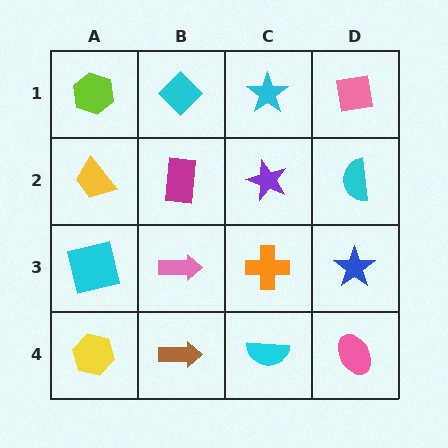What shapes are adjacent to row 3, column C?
A purple star (row 2, column C), a cyan semicircle (row 4, column C), a pink arrow (row 3, column B), a blue star (row 3, column D).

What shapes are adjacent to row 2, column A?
A lime hexagon (row 1, column A), a cyan square (row 3, column A), a magenta rectangle (row 2, column B).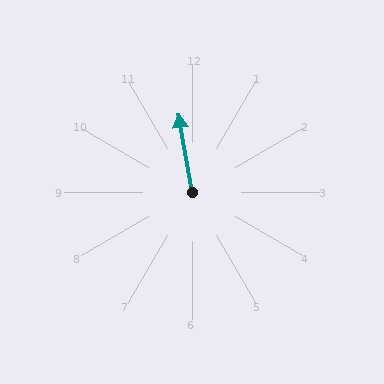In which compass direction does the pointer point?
North.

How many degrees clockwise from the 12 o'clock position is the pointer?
Approximately 350 degrees.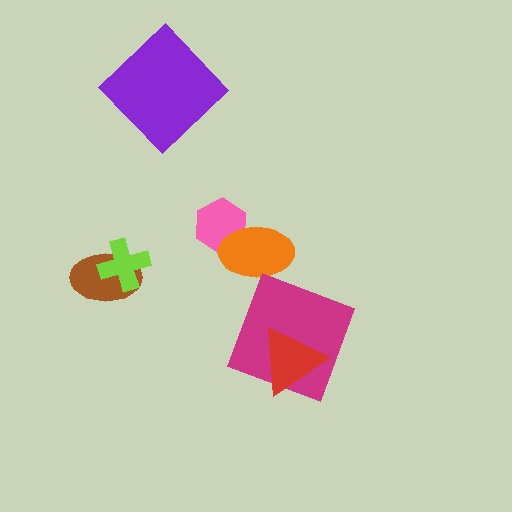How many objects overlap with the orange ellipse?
1 object overlaps with the orange ellipse.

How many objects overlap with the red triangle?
1 object overlaps with the red triangle.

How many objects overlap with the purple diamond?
0 objects overlap with the purple diamond.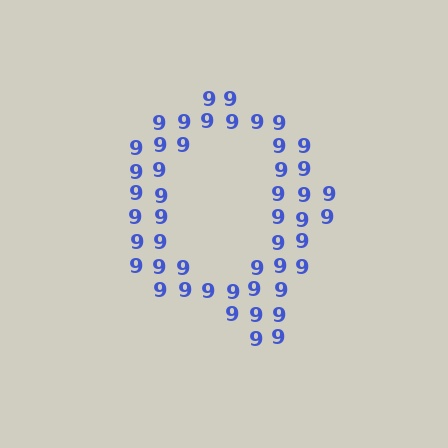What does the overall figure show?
The overall figure shows the letter Q.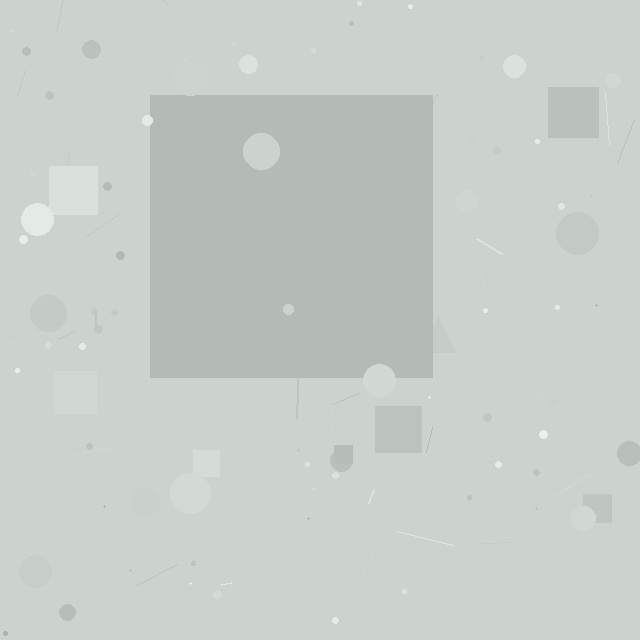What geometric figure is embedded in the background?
A square is embedded in the background.